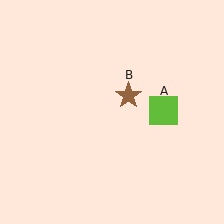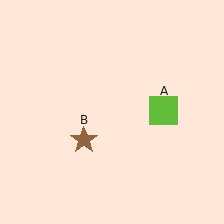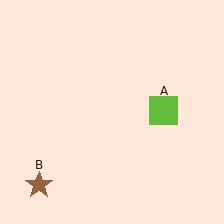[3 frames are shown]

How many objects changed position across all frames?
1 object changed position: brown star (object B).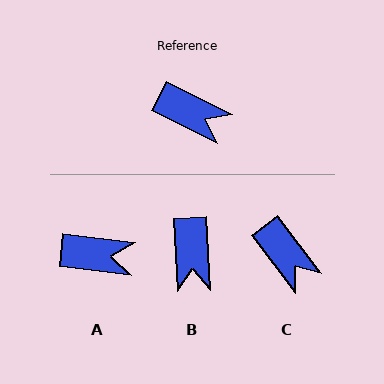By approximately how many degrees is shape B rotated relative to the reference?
Approximately 60 degrees clockwise.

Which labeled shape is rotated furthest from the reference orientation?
B, about 60 degrees away.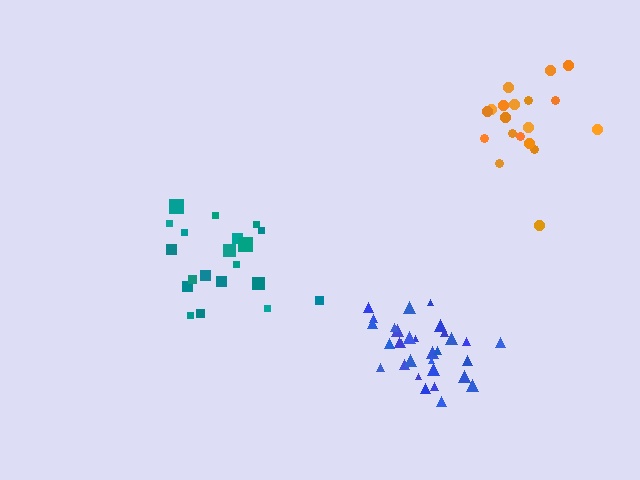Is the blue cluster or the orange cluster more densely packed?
Blue.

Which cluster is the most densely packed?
Blue.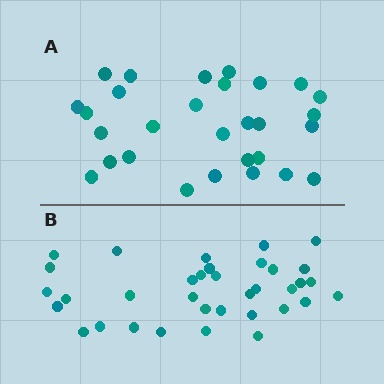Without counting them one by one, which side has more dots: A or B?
Region B (the bottom region) has more dots.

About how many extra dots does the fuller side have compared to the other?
Region B has about 6 more dots than region A.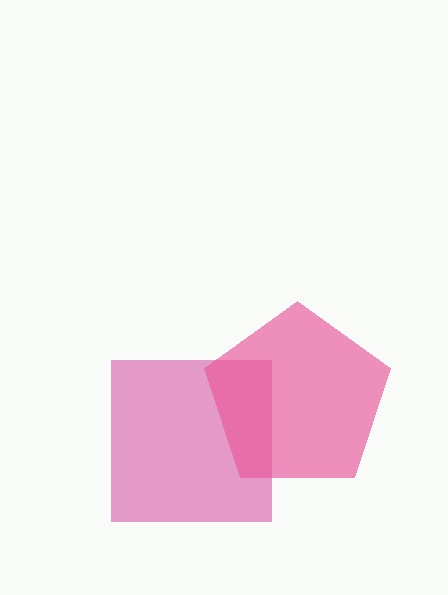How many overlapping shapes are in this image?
There are 2 overlapping shapes in the image.